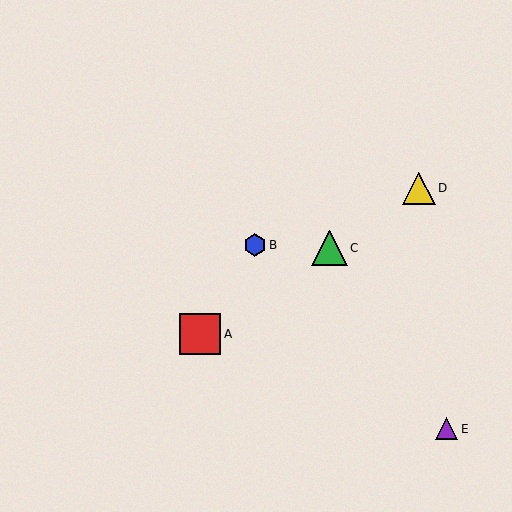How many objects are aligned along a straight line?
3 objects (A, C, D) are aligned along a straight line.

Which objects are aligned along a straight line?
Objects A, C, D are aligned along a straight line.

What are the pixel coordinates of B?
Object B is at (255, 245).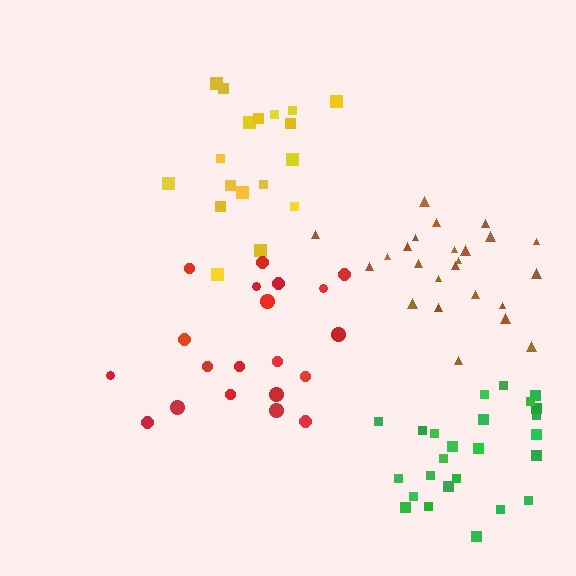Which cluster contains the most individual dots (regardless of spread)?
Green (26).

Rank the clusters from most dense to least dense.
green, brown, red, yellow.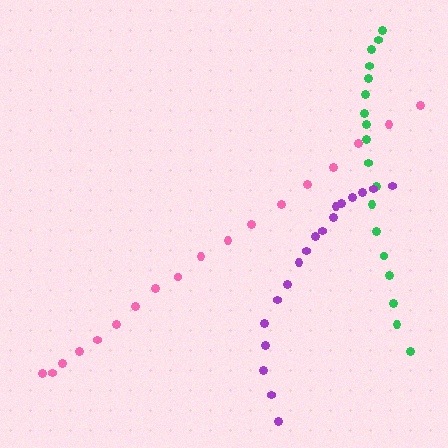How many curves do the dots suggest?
There are 3 distinct paths.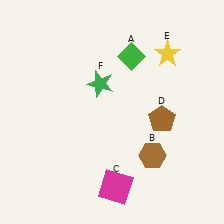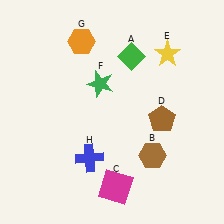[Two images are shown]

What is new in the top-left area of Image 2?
An orange hexagon (G) was added in the top-left area of Image 2.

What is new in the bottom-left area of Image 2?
A blue cross (H) was added in the bottom-left area of Image 2.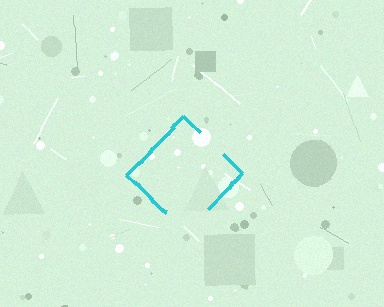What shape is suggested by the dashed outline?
The dashed outline suggests a diamond.